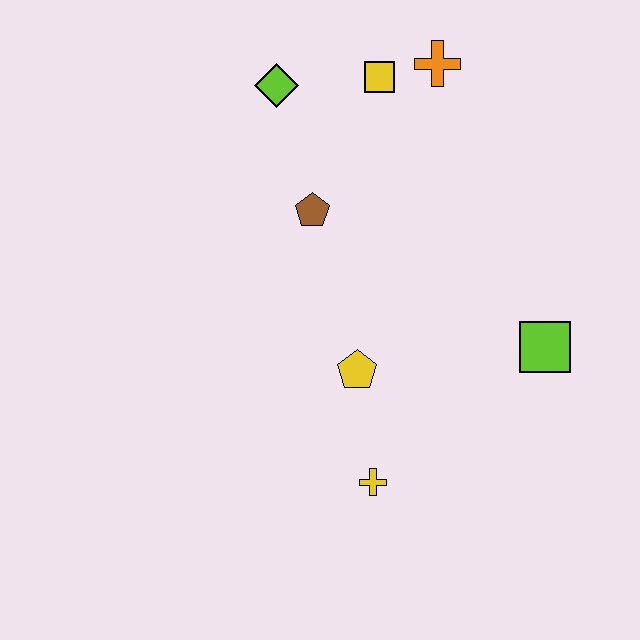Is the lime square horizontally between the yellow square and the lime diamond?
No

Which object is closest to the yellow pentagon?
The yellow cross is closest to the yellow pentagon.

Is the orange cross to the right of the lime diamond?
Yes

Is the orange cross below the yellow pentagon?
No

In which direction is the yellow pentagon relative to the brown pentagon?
The yellow pentagon is below the brown pentagon.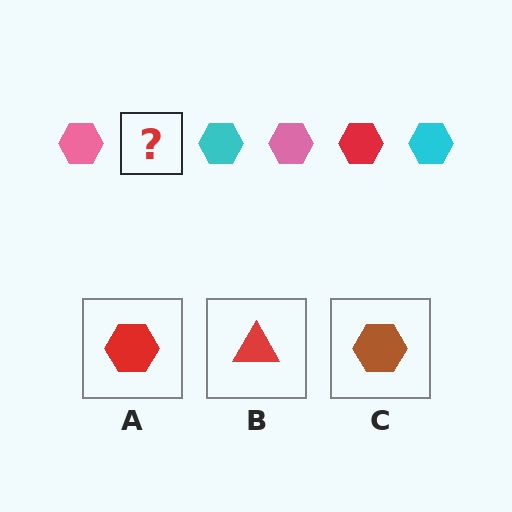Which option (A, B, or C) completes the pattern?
A.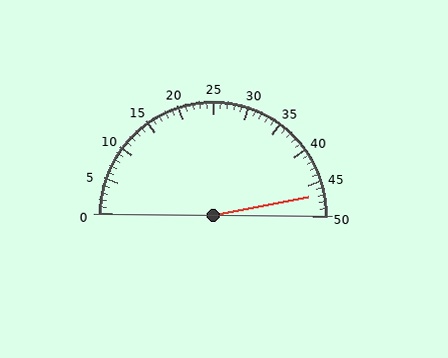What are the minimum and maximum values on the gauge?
The gauge ranges from 0 to 50.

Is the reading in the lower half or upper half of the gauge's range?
The reading is in the upper half of the range (0 to 50).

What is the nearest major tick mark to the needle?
The nearest major tick mark is 45.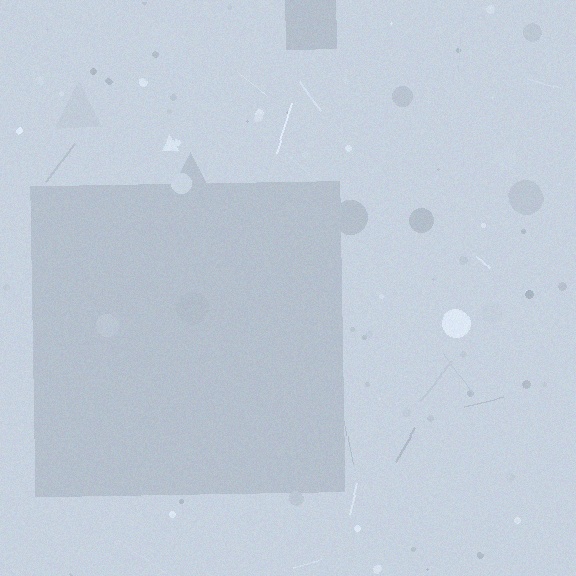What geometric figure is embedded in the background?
A square is embedded in the background.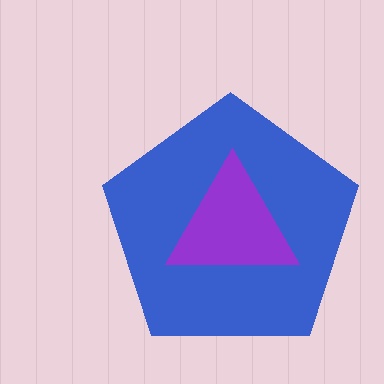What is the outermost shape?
The blue pentagon.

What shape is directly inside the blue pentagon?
The purple triangle.